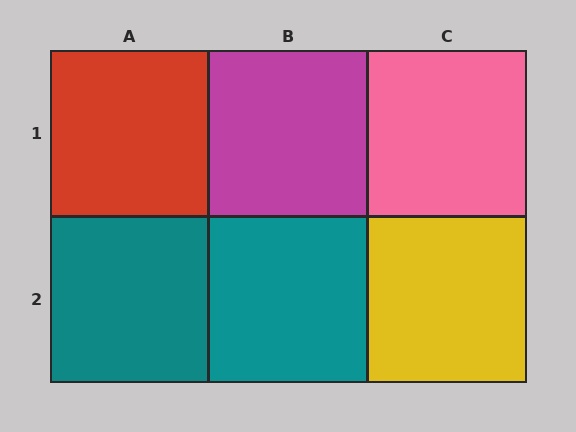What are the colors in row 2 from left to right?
Teal, teal, yellow.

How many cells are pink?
1 cell is pink.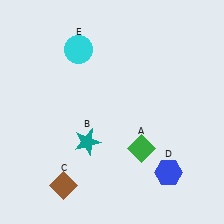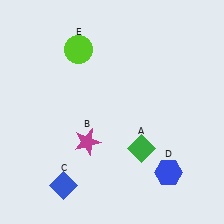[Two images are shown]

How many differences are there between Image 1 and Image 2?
There are 3 differences between the two images.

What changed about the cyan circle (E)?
In Image 1, E is cyan. In Image 2, it changed to lime.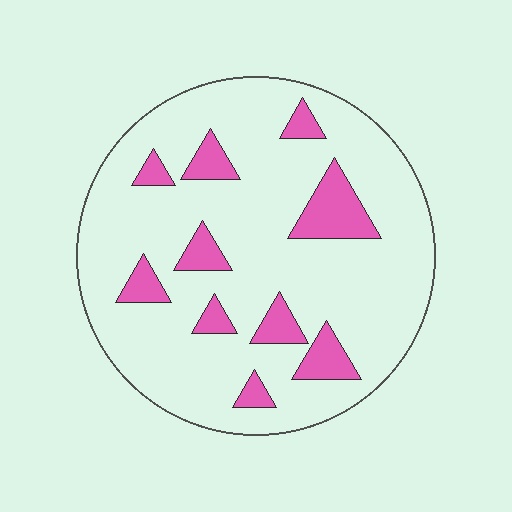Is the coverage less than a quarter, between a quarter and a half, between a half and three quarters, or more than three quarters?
Less than a quarter.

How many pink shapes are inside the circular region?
10.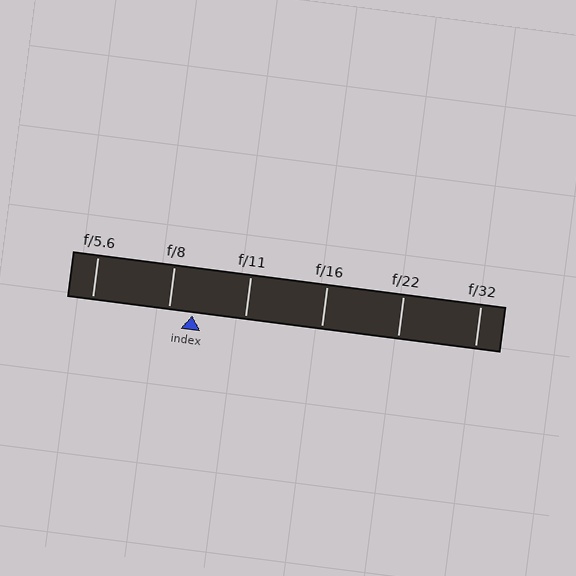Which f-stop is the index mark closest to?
The index mark is closest to f/8.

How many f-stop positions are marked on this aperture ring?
There are 6 f-stop positions marked.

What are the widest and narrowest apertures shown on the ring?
The widest aperture shown is f/5.6 and the narrowest is f/32.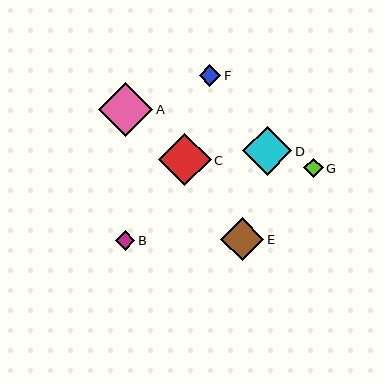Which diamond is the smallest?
Diamond G is the smallest with a size of approximately 19 pixels.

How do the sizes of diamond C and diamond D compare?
Diamond C and diamond D are approximately the same size.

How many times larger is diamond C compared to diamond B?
Diamond C is approximately 2.7 times the size of diamond B.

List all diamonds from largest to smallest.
From largest to smallest: A, C, D, E, F, B, G.